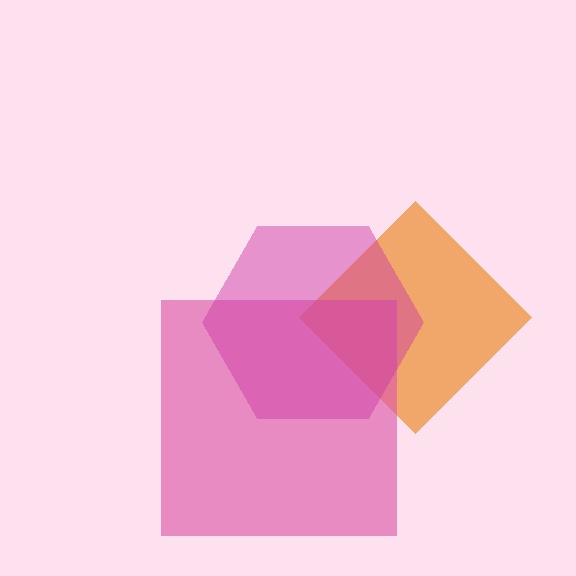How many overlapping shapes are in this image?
There are 3 overlapping shapes in the image.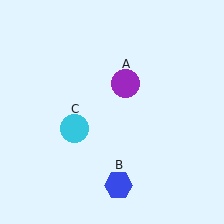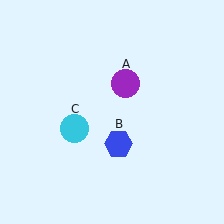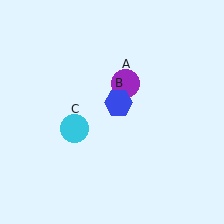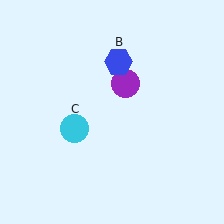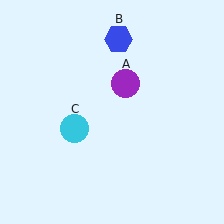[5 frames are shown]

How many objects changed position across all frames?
1 object changed position: blue hexagon (object B).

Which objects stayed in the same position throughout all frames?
Purple circle (object A) and cyan circle (object C) remained stationary.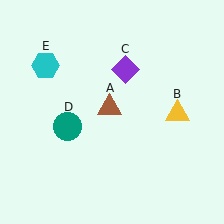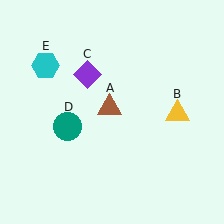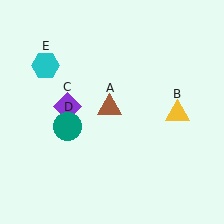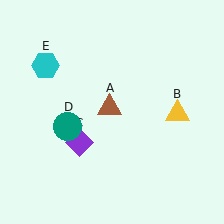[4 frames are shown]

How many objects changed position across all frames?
1 object changed position: purple diamond (object C).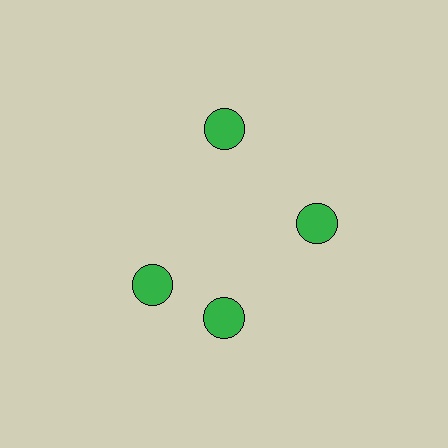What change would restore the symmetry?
The symmetry would be restored by rotating it back into even spacing with its neighbors so that all 4 circles sit at equal angles and equal distance from the center.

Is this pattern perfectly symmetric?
No. The 4 green circles are arranged in a ring, but one element near the 9 o'clock position is rotated out of alignment along the ring, breaking the 4-fold rotational symmetry.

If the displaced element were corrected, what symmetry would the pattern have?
It would have 4-fold rotational symmetry — the pattern would map onto itself every 90 degrees.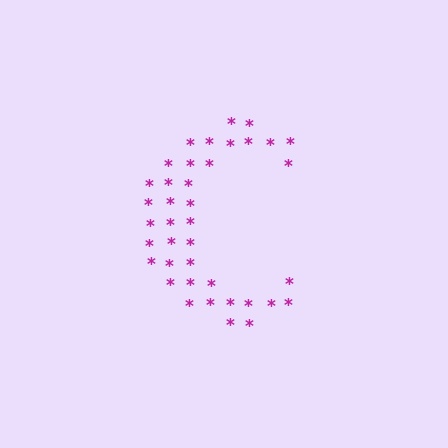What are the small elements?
The small elements are asterisks.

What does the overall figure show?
The overall figure shows the letter C.